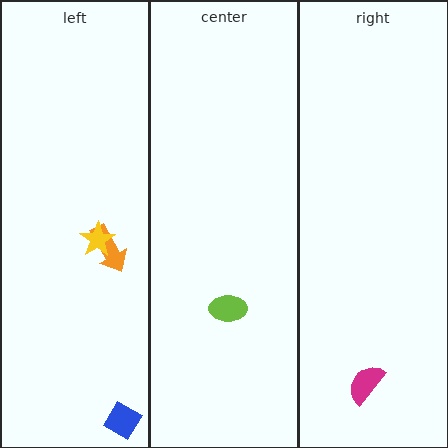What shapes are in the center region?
The lime ellipse.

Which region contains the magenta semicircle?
The right region.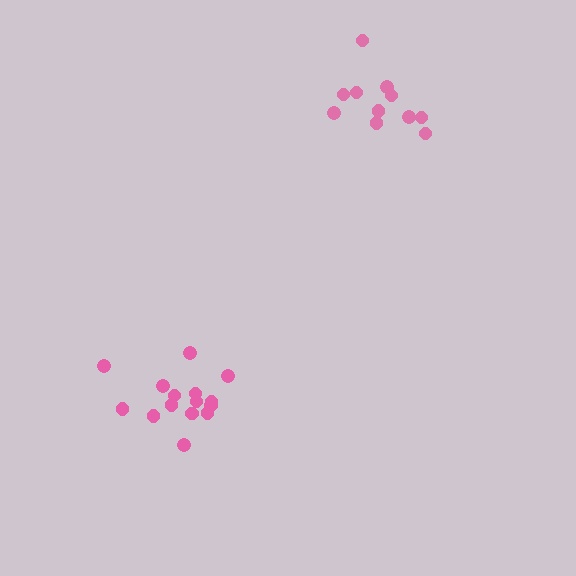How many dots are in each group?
Group 1: 15 dots, Group 2: 11 dots (26 total).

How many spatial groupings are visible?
There are 2 spatial groupings.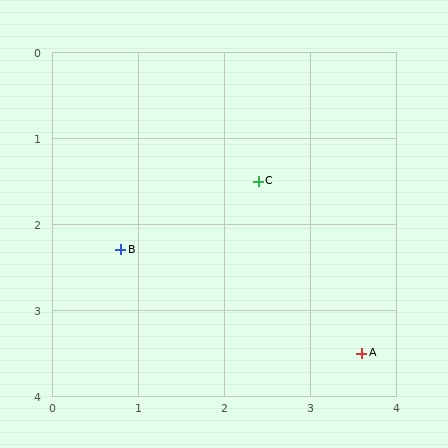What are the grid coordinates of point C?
Point C is at approximately (2.4, 1.5).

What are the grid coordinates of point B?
Point B is at approximately (0.8, 2.3).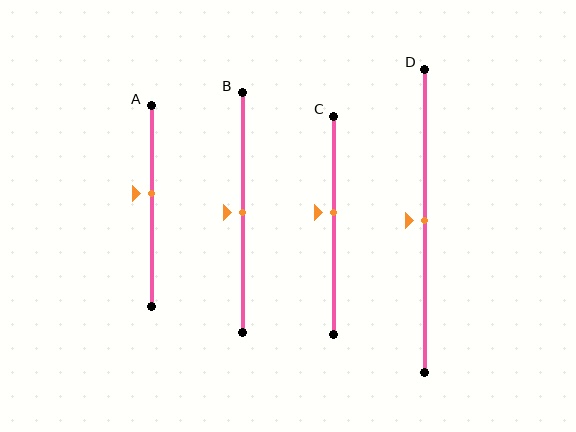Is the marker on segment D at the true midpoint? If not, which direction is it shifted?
Yes, the marker on segment D is at the true midpoint.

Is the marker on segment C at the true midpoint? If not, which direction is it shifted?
No, the marker on segment C is shifted upward by about 6% of the segment length.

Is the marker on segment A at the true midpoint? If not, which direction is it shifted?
No, the marker on segment A is shifted upward by about 6% of the segment length.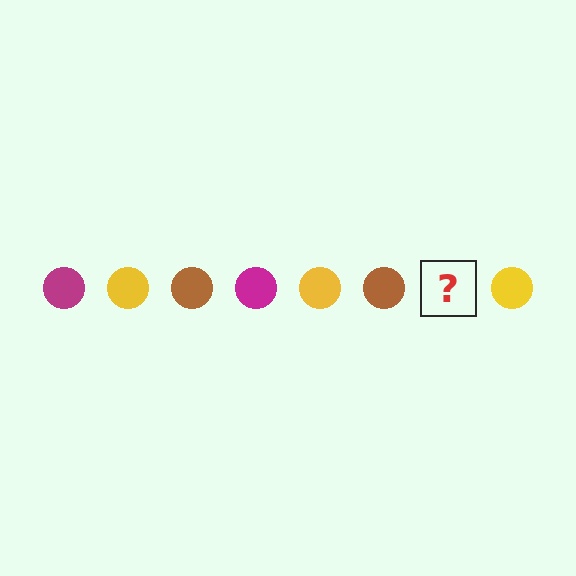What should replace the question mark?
The question mark should be replaced with a magenta circle.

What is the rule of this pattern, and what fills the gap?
The rule is that the pattern cycles through magenta, yellow, brown circles. The gap should be filled with a magenta circle.